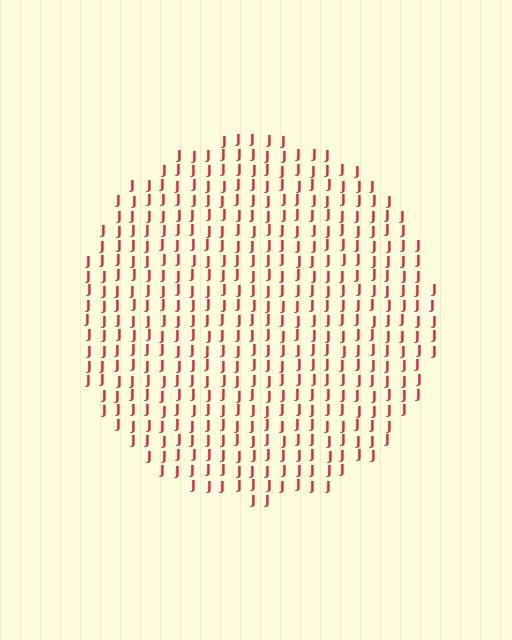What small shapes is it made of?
It is made of small letter J's.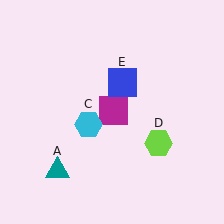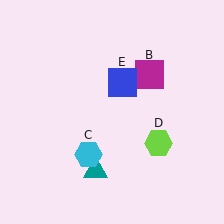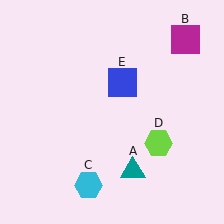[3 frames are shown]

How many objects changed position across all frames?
3 objects changed position: teal triangle (object A), magenta square (object B), cyan hexagon (object C).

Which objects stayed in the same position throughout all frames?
Lime hexagon (object D) and blue square (object E) remained stationary.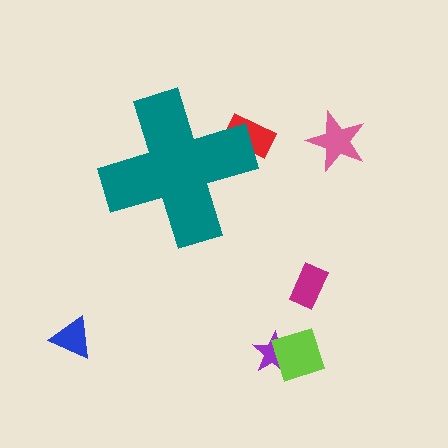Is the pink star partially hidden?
No, the pink star is fully visible.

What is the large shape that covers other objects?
A teal cross.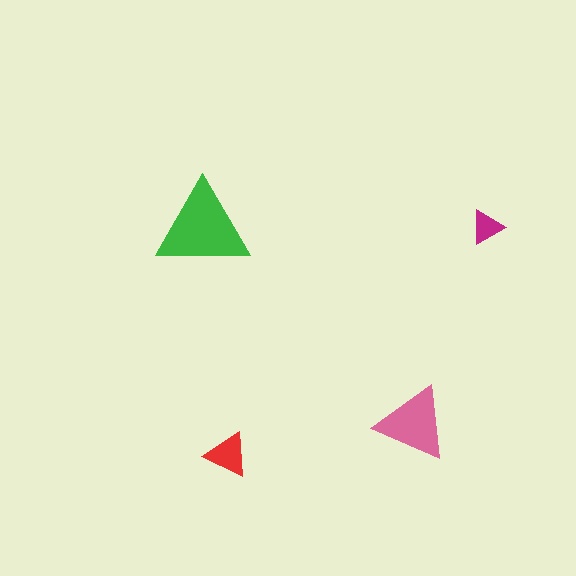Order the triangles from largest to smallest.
the green one, the pink one, the red one, the magenta one.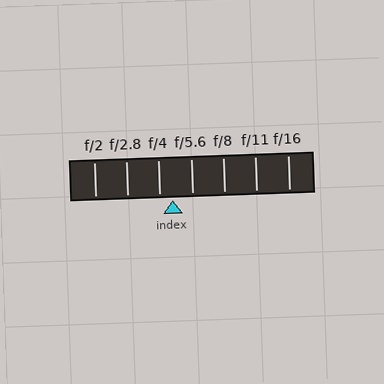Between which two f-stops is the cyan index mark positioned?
The index mark is between f/4 and f/5.6.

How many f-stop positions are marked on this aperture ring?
There are 7 f-stop positions marked.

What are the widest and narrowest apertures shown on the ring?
The widest aperture shown is f/2 and the narrowest is f/16.